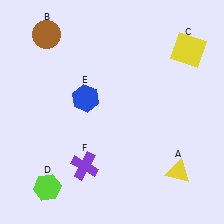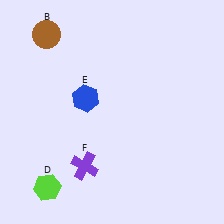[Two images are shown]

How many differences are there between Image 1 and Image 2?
There are 2 differences between the two images.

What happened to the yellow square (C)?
The yellow square (C) was removed in Image 2. It was in the top-right area of Image 1.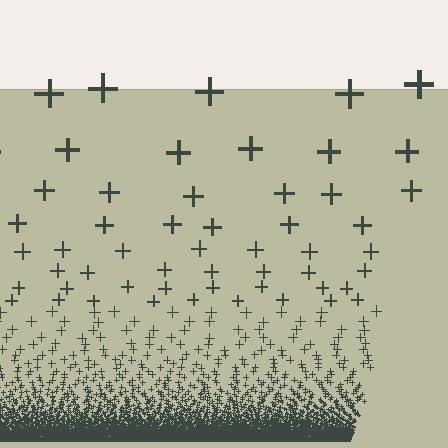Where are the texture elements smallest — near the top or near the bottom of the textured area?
Near the bottom.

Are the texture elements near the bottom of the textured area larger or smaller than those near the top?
Smaller. The gradient is inverted — elements near the bottom are smaller and denser.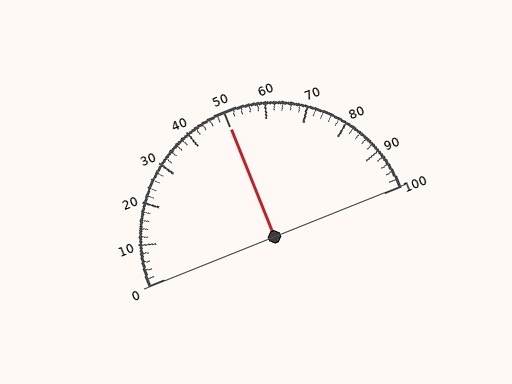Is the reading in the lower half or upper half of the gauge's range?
The reading is in the upper half of the range (0 to 100).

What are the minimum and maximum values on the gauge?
The gauge ranges from 0 to 100.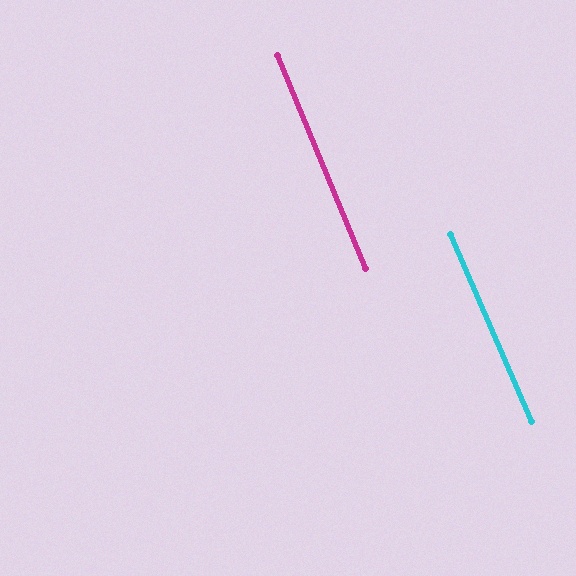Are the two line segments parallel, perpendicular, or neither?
Parallel — their directions differ by only 0.8°.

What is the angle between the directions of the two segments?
Approximately 1 degree.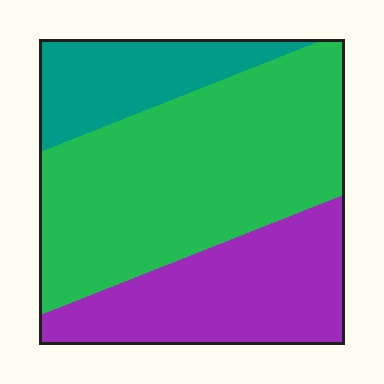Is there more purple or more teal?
Purple.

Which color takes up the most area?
Green, at roughly 55%.